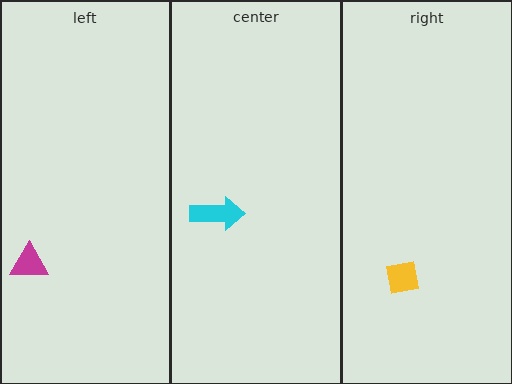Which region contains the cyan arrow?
The center region.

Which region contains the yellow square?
The right region.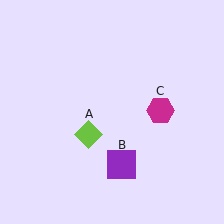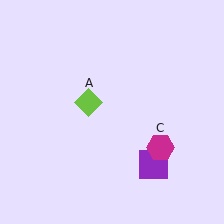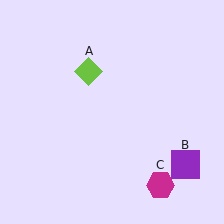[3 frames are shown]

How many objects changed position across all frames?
3 objects changed position: lime diamond (object A), purple square (object B), magenta hexagon (object C).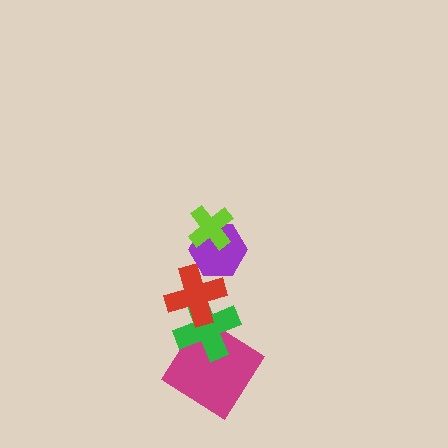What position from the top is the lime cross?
The lime cross is 1st from the top.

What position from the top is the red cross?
The red cross is 3rd from the top.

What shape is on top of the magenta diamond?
The green cross is on top of the magenta diamond.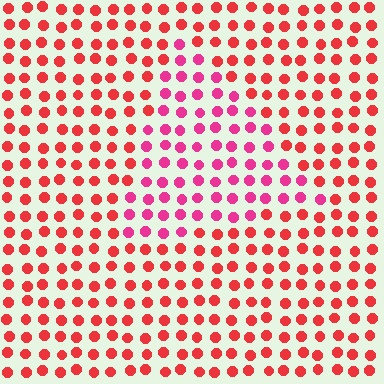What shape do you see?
I see a triangle.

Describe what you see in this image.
The image is filled with small red elements in a uniform arrangement. A triangle-shaped region is visible where the elements are tinted to a slightly different hue, forming a subtle color boundary.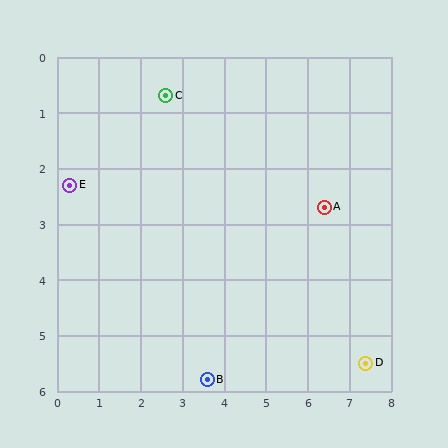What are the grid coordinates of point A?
Point A is at approximately (6.4, 2.7).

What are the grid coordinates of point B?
Point B is at approximately (3.6, 5.8).